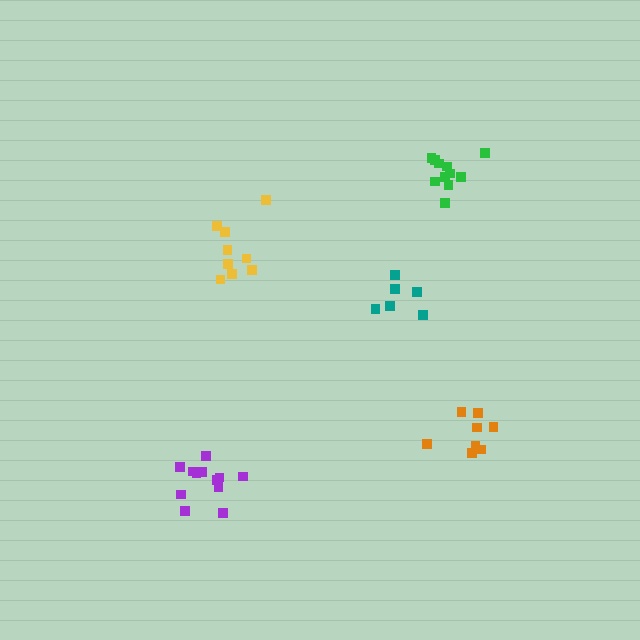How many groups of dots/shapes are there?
There are 5 groups.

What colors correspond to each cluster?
The clusters are colored: green, purple, orange, yellow, teal.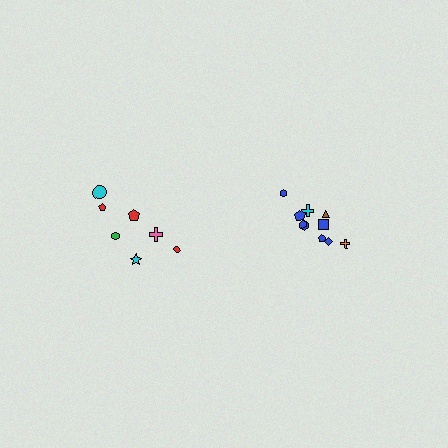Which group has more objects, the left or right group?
The right group.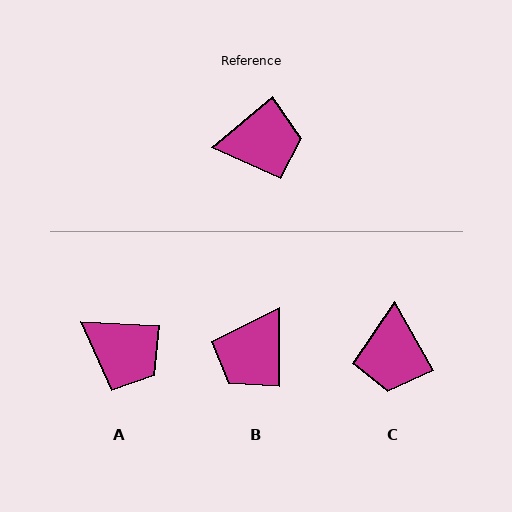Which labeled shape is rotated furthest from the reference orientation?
B, about 130 degrees away.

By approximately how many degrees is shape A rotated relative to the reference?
Approximately 42 degrees clockwise.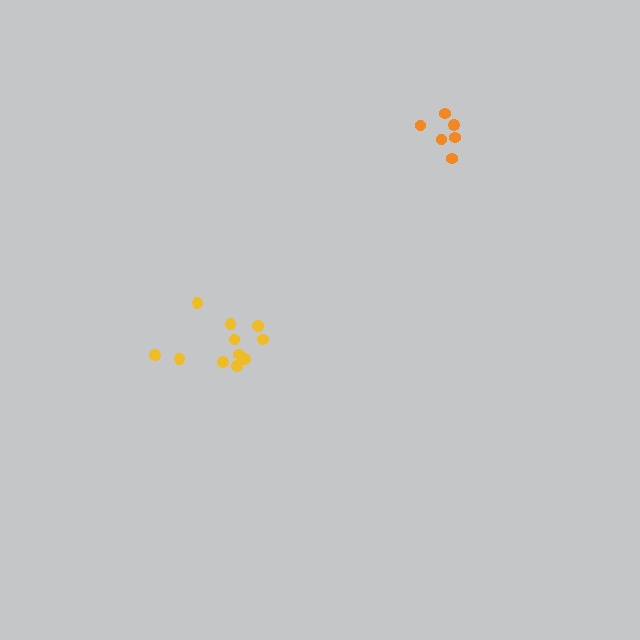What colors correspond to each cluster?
The clusters are colored: orange, yellow.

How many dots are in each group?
Group 1: 6 dots, Group 2: 11 dots (17 total).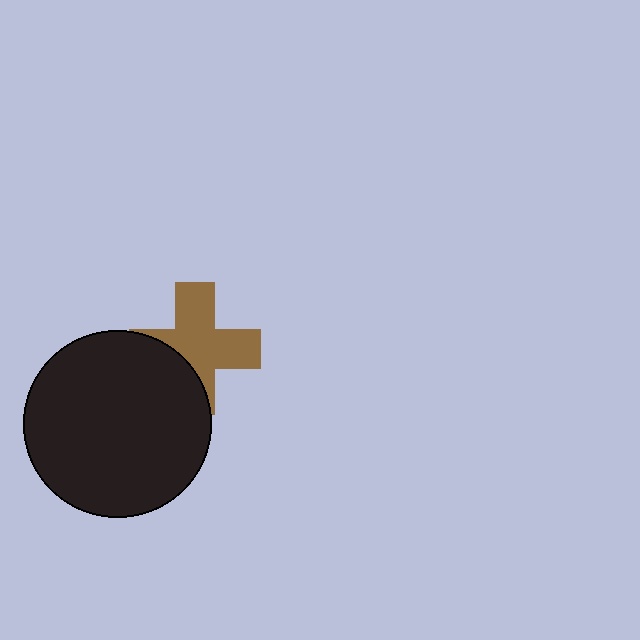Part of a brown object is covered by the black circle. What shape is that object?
It is a cross.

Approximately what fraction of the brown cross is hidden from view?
Roughly 34% of the brown cross is hidden behind the black circle.